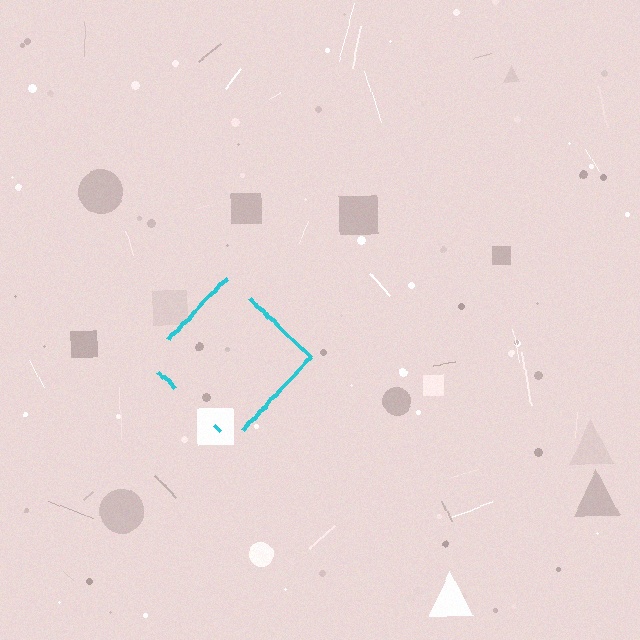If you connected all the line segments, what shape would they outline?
They would outline a diamond.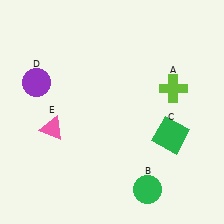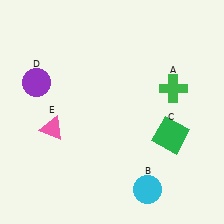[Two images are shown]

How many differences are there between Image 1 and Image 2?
There are 2 differences between the two images.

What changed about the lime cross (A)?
In Image 1, A is lime. In Image 2, it changed to green.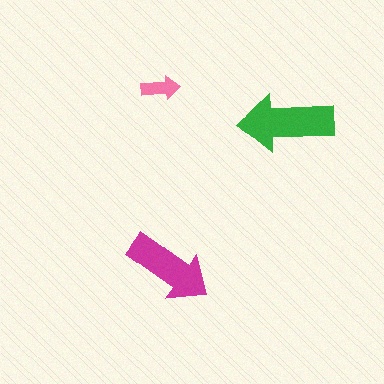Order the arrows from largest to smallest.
the green one, the magenta one, the pink one.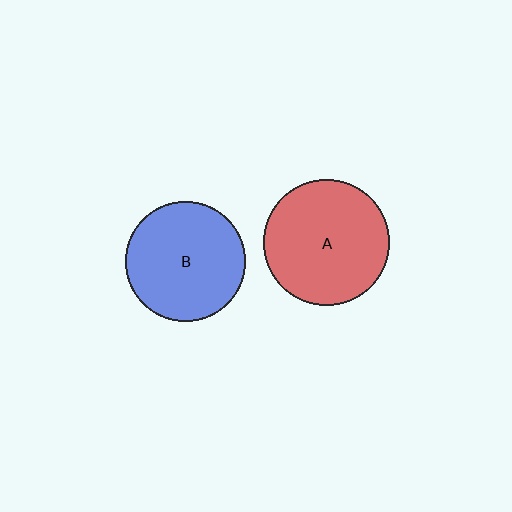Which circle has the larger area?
Circle A (red).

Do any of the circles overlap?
No, none of the circles overlap.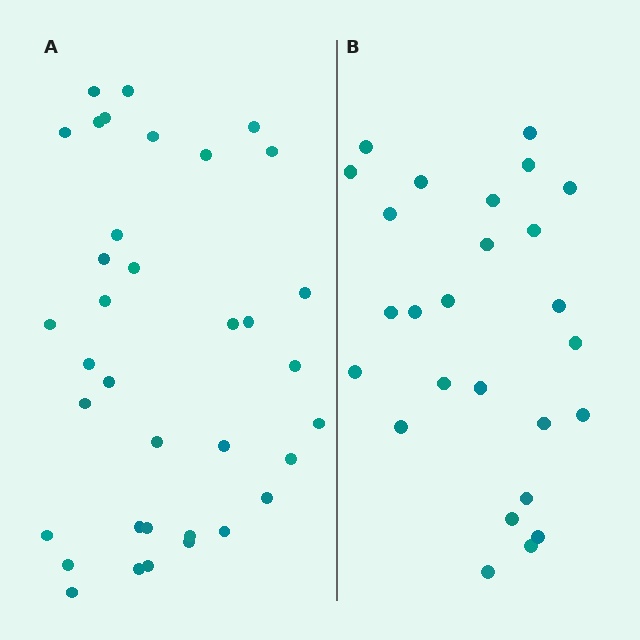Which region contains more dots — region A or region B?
Region A (the left region) has more dots.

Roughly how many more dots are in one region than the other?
Region A has roughly 10 or so more dots than region B.